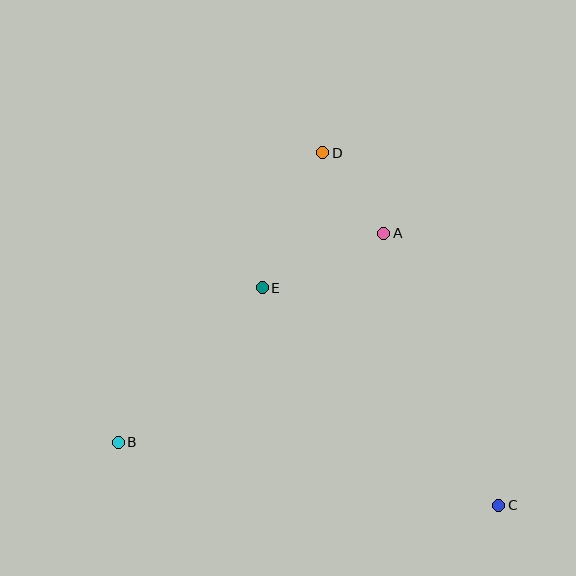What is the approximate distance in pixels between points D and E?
The distance between D and E is approximately 148 pixels.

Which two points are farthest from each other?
Points C and D are farthest from each other.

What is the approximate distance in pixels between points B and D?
The distance between B and D is approximately 354 pixels.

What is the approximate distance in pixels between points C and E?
The distance between C and E is approximately 321 pixels.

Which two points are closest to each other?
Points A and D are closest to each other.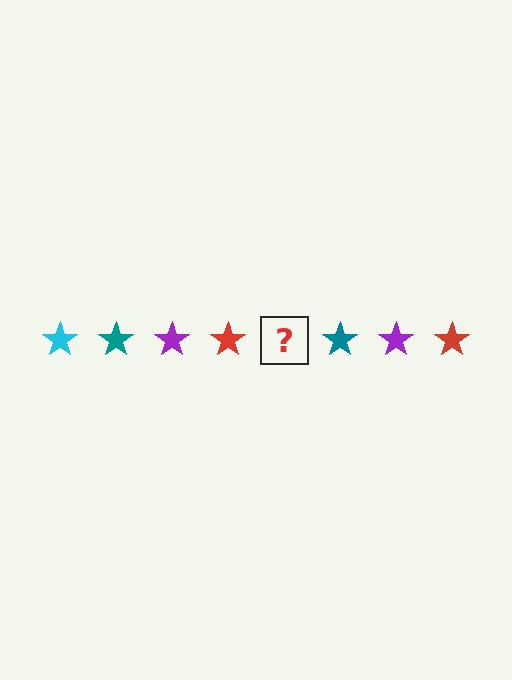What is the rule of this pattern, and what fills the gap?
The rule is that the pattern cycles through cyan, teal, purple, red stars. The gap should be filled with a cyan star.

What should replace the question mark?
The question mark should be replaced with a cyan star.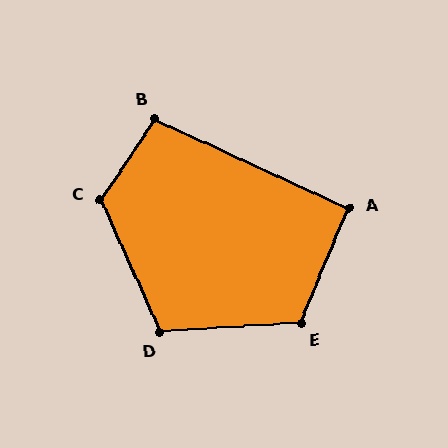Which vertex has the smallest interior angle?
A, at approximately 92 degrees.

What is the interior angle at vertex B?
Approximately 99 degrees (obtuse).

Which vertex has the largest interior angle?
C, at approximately 122 degrees.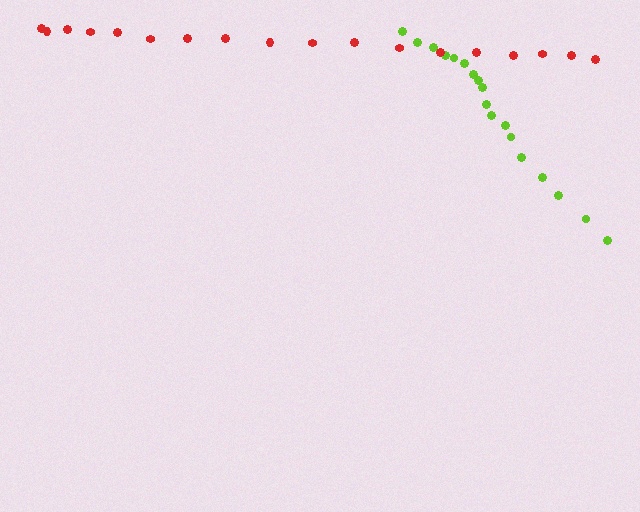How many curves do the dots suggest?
There are 2 distinct paths.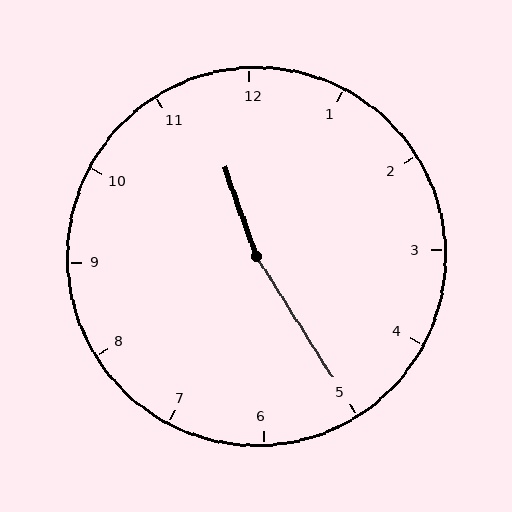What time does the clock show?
11:25.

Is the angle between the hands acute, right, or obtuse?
It is obtuse.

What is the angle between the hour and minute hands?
Approximately 168 degrees.